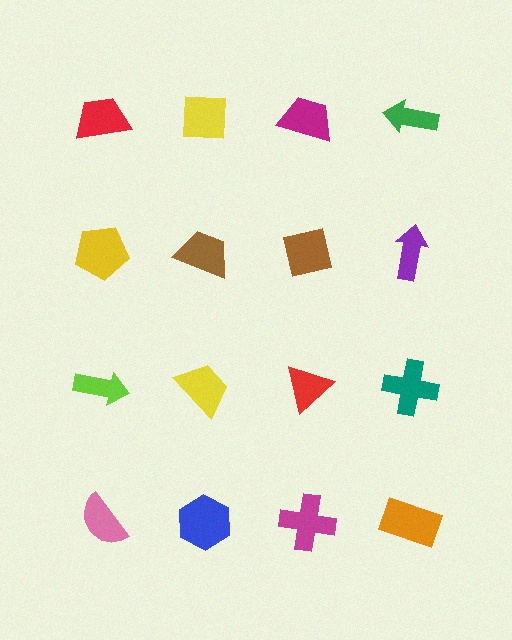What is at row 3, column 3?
A red triangle.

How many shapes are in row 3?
4 shapes.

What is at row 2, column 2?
A brown trapezoid.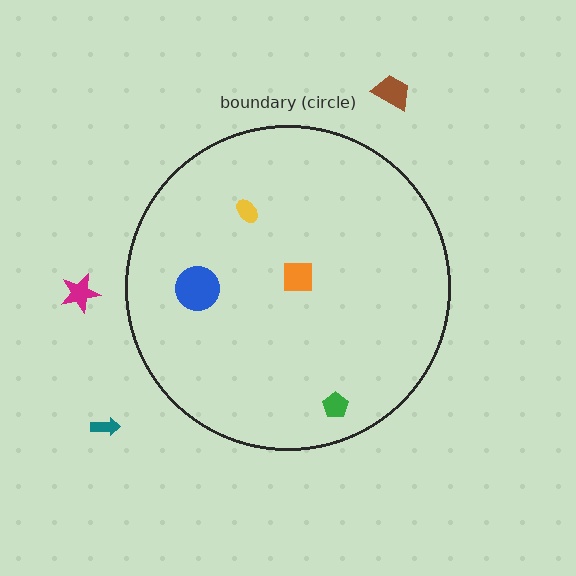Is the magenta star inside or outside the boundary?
Outside.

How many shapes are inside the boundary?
4 inside, 3 outside.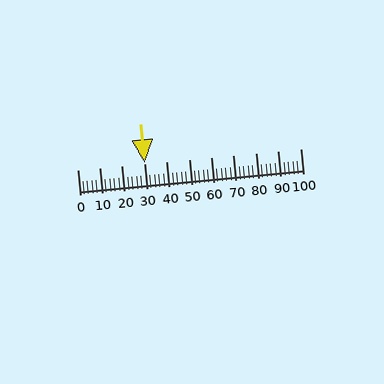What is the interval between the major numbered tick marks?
The major tick marks are spaced 10 units apart.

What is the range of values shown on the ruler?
The ruler shows values from 0 to 100.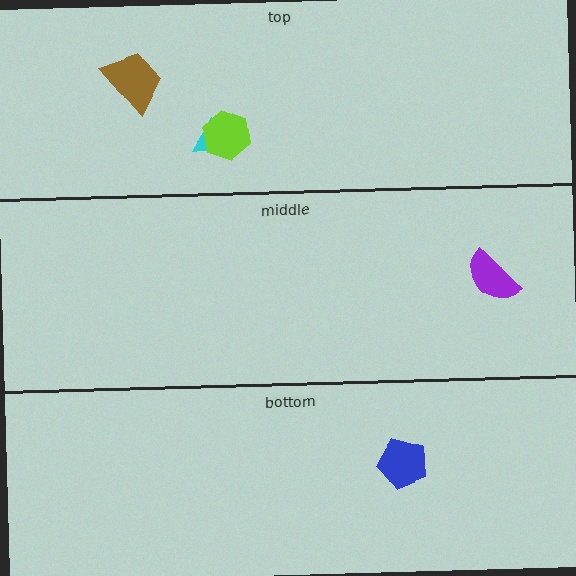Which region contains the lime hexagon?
The top region.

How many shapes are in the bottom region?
1.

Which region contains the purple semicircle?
The middle region.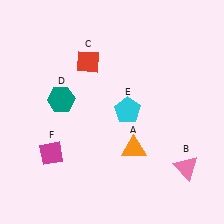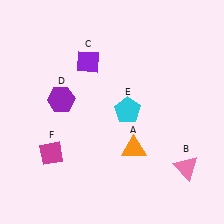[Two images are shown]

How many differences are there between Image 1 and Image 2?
There are 2 differences between the two images.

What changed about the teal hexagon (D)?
In Image 1, D is teal. In Image 2, it changed to purple.